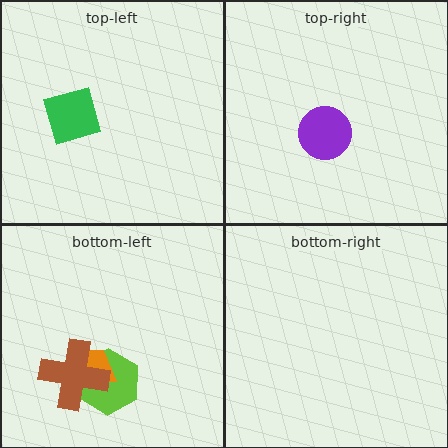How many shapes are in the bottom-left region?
3.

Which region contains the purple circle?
The top-right region.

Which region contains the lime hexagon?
The bottom-left region.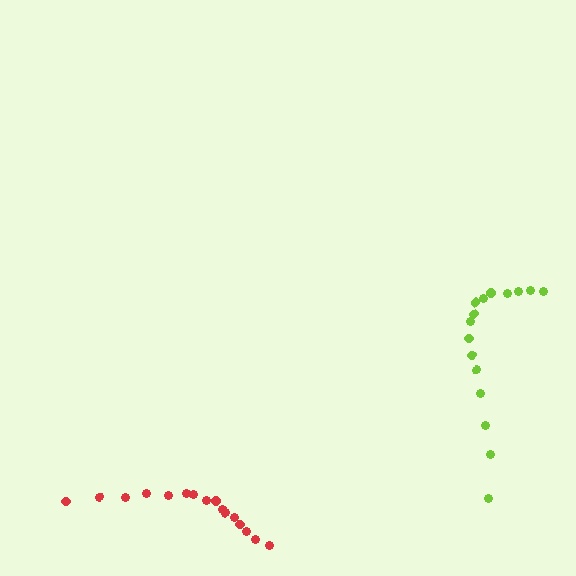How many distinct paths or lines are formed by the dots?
There are 2 distinct paths.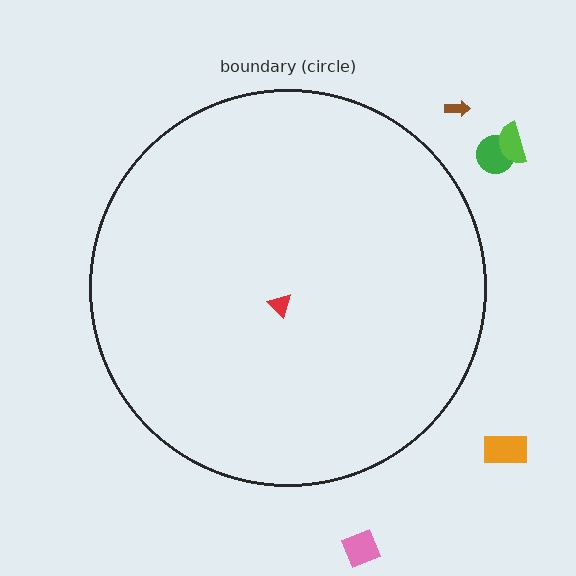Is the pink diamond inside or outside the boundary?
Outside.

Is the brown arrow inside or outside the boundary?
Outside.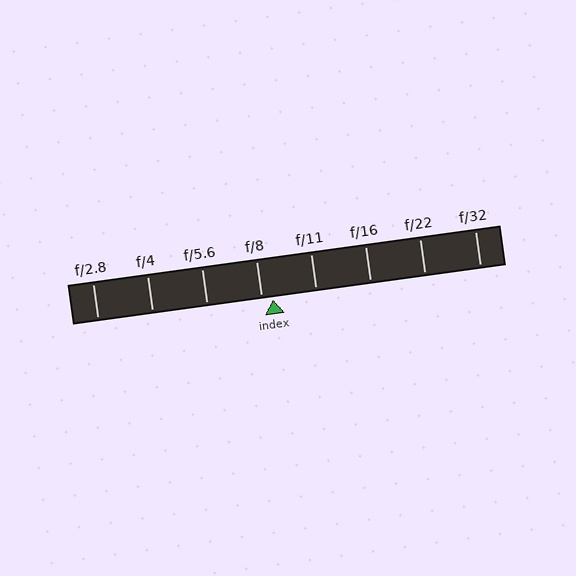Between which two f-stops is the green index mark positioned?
The index mark is between f/8 and f/11.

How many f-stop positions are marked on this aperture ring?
There are 8 f-stop positions marked.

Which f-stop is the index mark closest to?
The index mark is closest to f/8.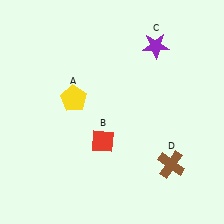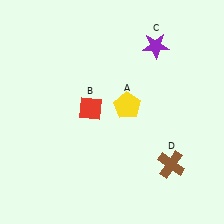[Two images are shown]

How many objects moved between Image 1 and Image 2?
2 objects moved between the two images.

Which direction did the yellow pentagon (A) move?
The yellow pentagon (A) moved right.